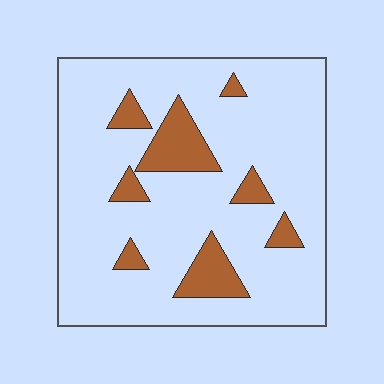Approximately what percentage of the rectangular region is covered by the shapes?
Approximately 15%.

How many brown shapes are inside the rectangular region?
8.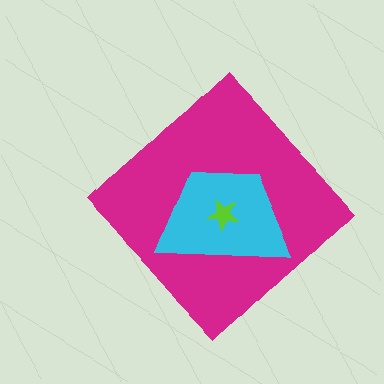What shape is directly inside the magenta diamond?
The cyan trapezoid.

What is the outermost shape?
The magenta diamond.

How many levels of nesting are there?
3.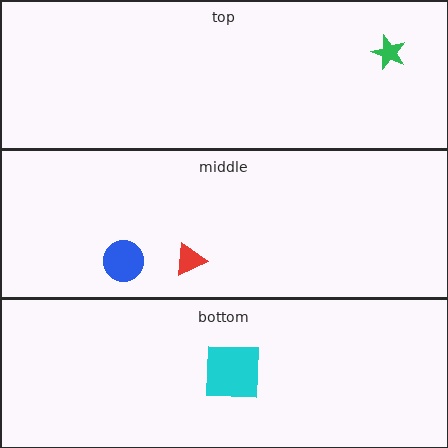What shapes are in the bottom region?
The cyan square.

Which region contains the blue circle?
The middle region.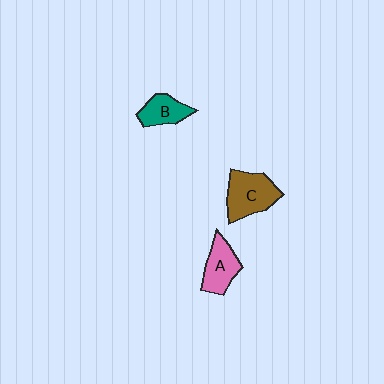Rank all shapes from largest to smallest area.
From largest to smallest: C (brown), A (pink), B (teal).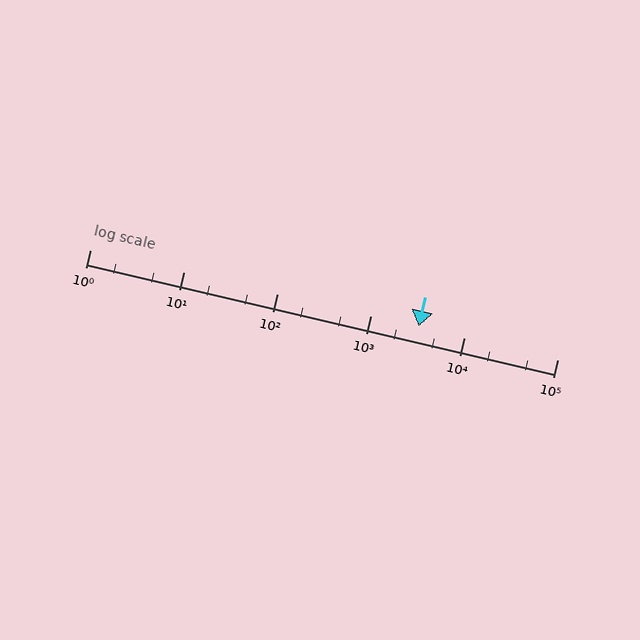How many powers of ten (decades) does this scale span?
The scale spans 5 decades, from 1 to 100000.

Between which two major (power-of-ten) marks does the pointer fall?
The pointer is between 1000 and 10000.